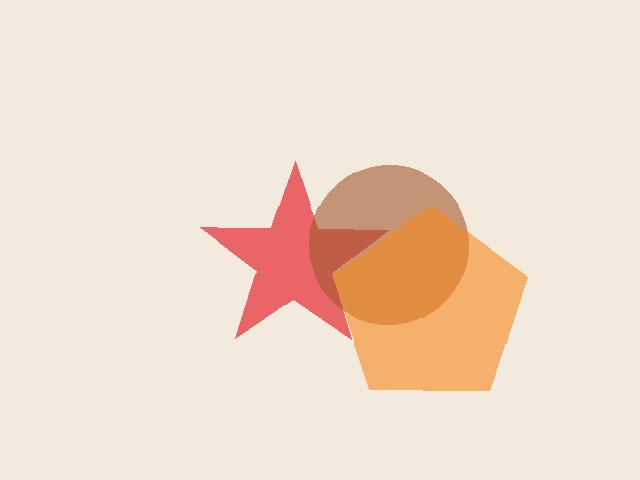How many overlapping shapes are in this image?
There are 3 overlapping shapes in the image.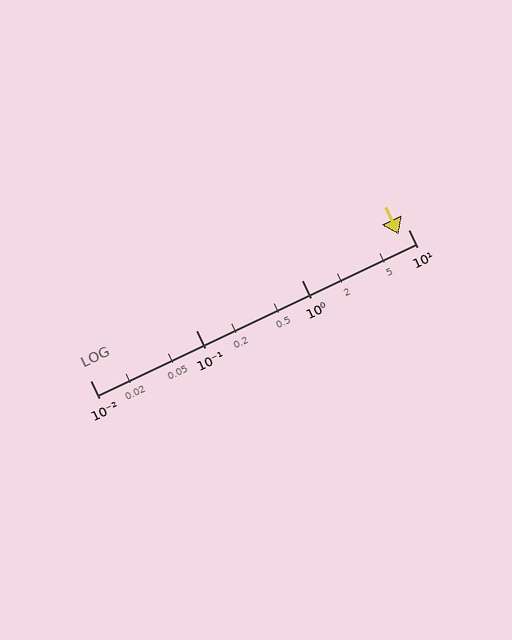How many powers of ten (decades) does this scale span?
The scale spans 3 decades, from 0.01 to 10.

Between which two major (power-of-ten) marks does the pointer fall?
The pointer is between 1 and 10.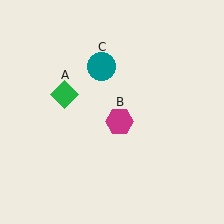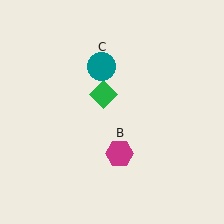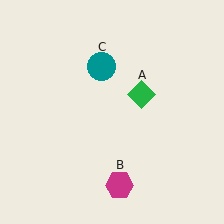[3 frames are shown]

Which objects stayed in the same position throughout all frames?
Teal circle (object C) remained stationary.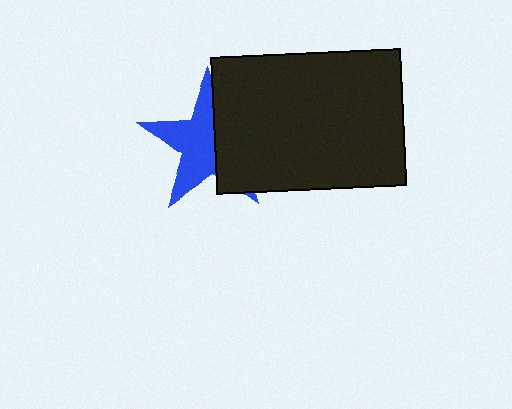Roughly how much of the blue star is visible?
About half of it is visible (roughly 57%).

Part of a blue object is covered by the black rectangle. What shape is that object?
It is a star.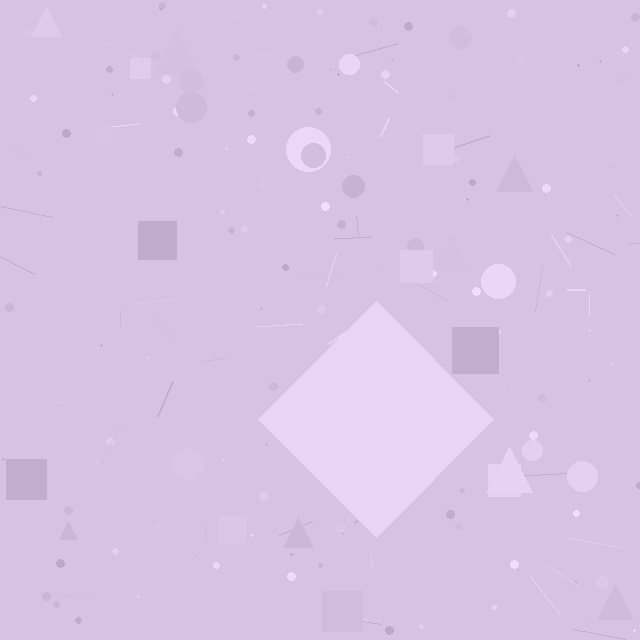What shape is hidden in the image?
A diamond is hidden in the image.